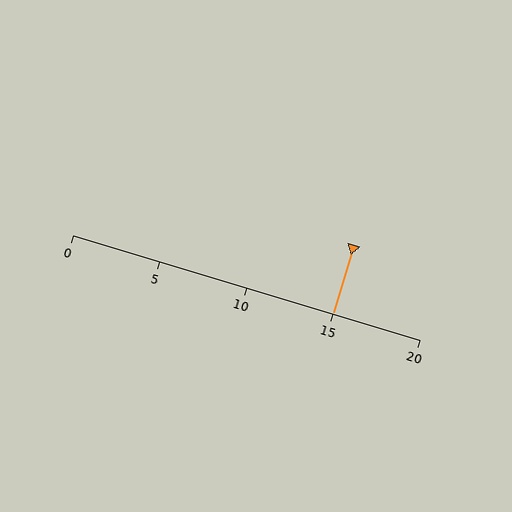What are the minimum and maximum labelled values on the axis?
The axis runs from 0 to 20.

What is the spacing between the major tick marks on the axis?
The major ticks are spaced 5 apart.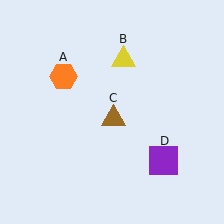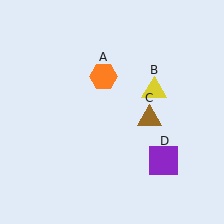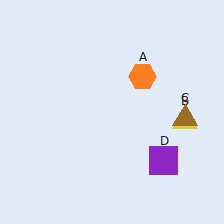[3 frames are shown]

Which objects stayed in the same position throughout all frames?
Purple square (object D) remained stationary.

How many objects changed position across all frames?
3 objects changed position: orange hexagon (object A), yellow triangle (object B), brown triangle (object C).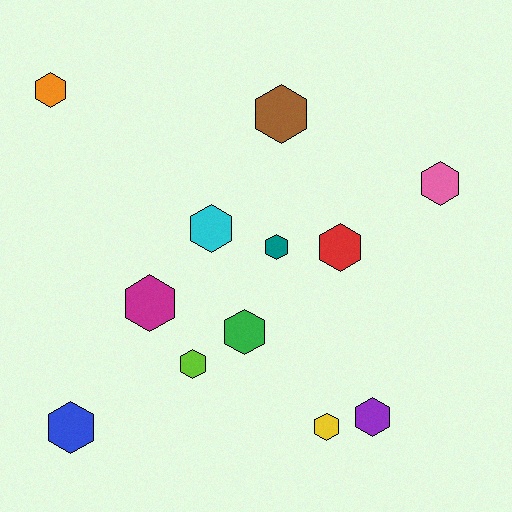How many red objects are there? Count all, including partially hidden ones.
There is 1 red object.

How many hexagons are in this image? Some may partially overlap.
There are 12 hexagons.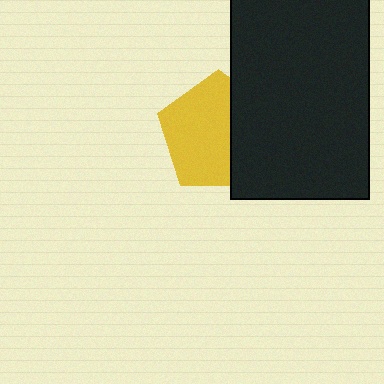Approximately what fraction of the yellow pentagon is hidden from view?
Roughly 37% of the yellow pentagon is hidden behind the black rectangle.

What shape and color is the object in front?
The object in front is a black rectangle.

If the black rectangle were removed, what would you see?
You would see the complete yellow pentagon.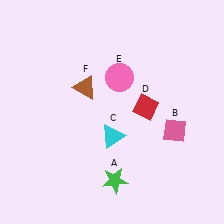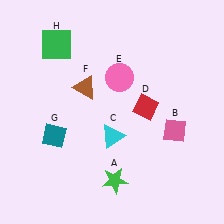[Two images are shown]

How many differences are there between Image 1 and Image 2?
There are 2 differences between the two images.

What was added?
A teal diamond (G), a green square (H) were added in Image 2.